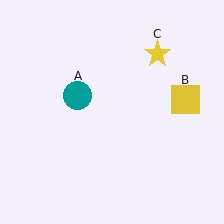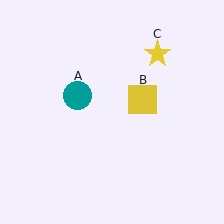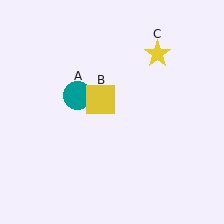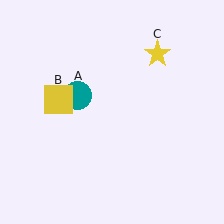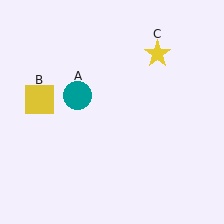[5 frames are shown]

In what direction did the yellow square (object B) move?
The yellow square (object B) moved left.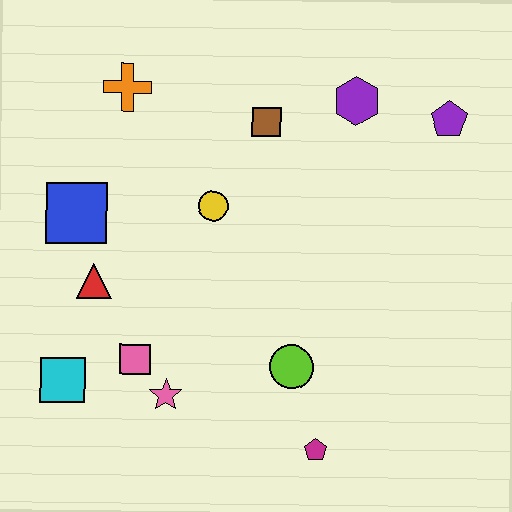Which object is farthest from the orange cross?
The magenta pentagon is farthest from the orange cross.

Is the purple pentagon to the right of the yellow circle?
Yes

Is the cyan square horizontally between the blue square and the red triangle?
No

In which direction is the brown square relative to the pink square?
The brown square is above the pink square.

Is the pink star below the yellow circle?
Yes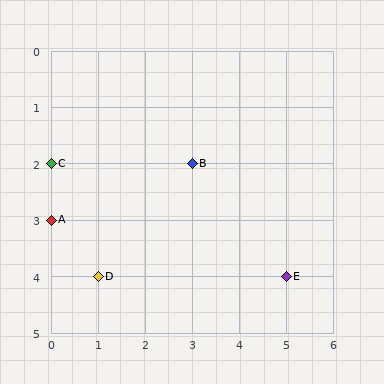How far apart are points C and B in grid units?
Points C and B are 3 columns apart.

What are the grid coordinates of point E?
Point E is at grid coordinates (5, 4).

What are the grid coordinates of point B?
Point B is at grid coordinates (3, 2).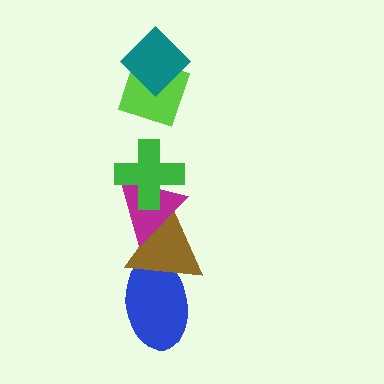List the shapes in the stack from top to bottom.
From top to bottom: the teal diamond, the lime diamond, the green cross, the magenta triangle, the brown triangle, the blue ellipse.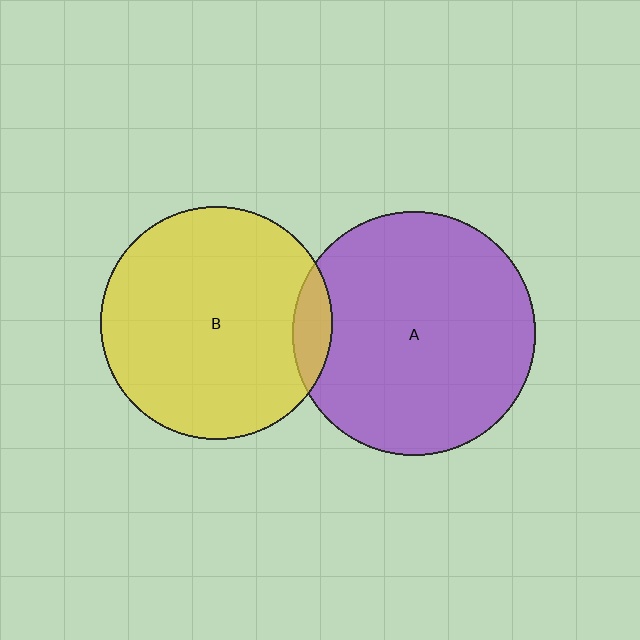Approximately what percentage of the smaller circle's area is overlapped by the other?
Approximately 10%.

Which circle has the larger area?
Circle A (purple).